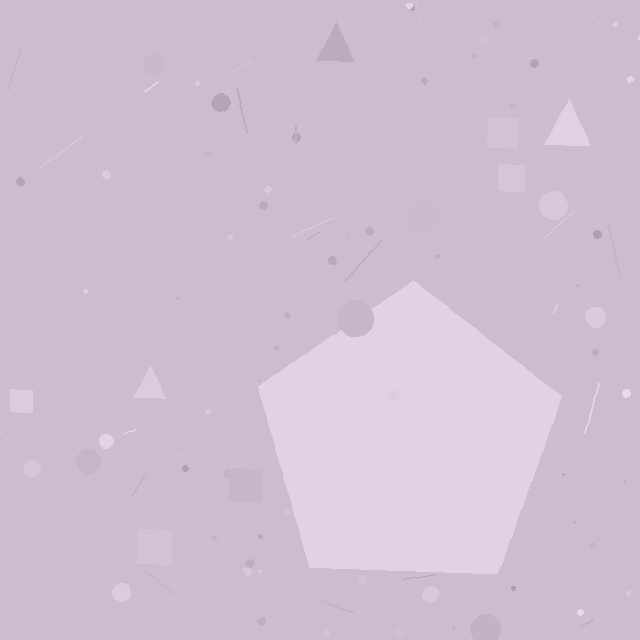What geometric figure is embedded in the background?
A pentagon is embedded in the background.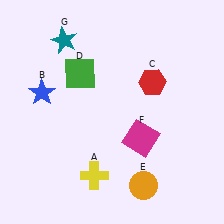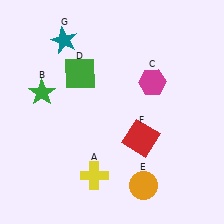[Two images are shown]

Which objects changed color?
B changed from blue to green. C changed from red to magenta. F changed from magenta to red.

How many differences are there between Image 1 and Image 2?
There are 3 differences between the two images.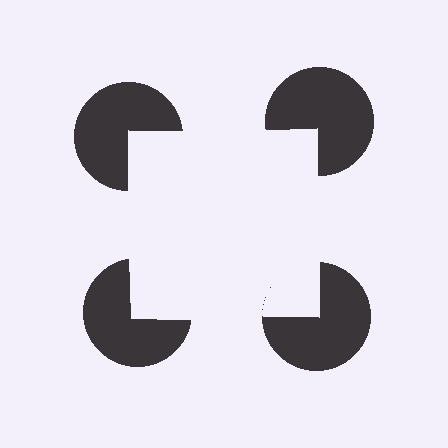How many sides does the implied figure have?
4 sides.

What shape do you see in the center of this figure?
An illusory square — its edges are inferred from the aligned wedge cuts in the pac-man discs, not physically drawn.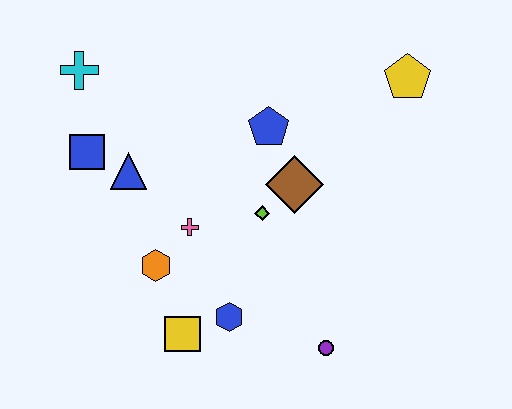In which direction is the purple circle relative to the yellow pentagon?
The purple circle is below the yellow pentagon.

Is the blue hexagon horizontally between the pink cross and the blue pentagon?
Yes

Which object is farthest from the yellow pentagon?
The yellow square is farthest from the yellow pentagon.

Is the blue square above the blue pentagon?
No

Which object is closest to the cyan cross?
The blue square is closest to the cyan cross.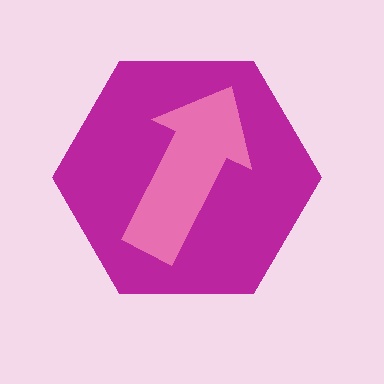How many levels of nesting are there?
2.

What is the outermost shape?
The magenta hexagon.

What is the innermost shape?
The pink arrow.